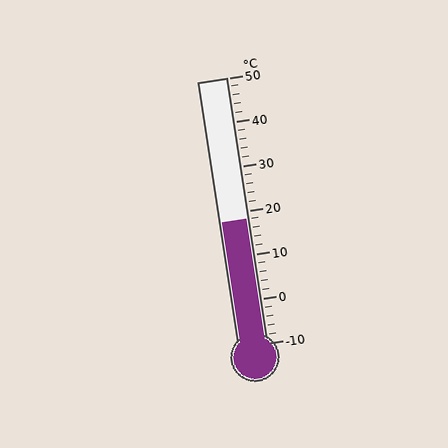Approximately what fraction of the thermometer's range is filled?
The thermometer is filled to approximately 45% of its range.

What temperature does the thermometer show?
The thermometer shows approximately 18°C.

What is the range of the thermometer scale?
The thermometer scale ranges from -10°C to 50°C.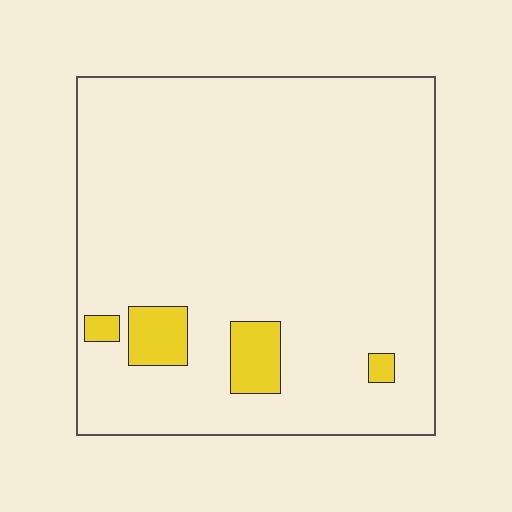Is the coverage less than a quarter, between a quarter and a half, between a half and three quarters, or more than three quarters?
Less than a quarter.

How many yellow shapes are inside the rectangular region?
4.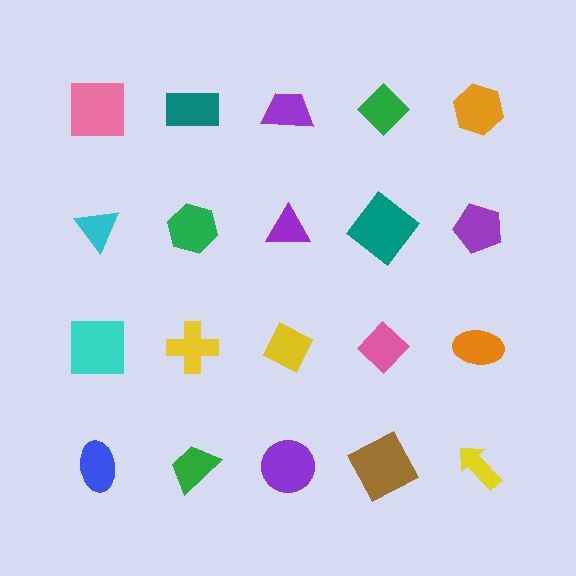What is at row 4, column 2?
A green trapezoid.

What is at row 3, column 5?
An orange ellipse.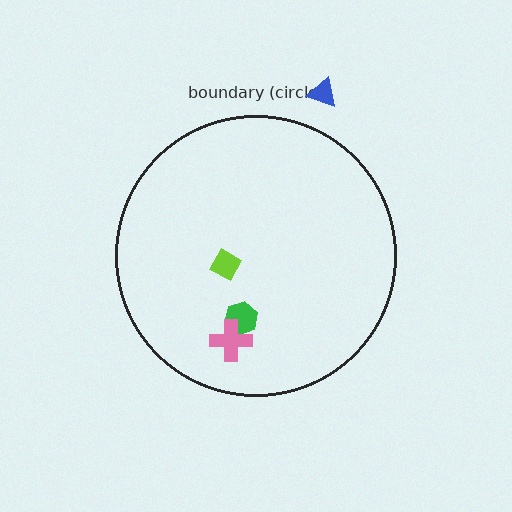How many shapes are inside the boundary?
3 inside, 1 outside.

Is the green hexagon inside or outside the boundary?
Inside.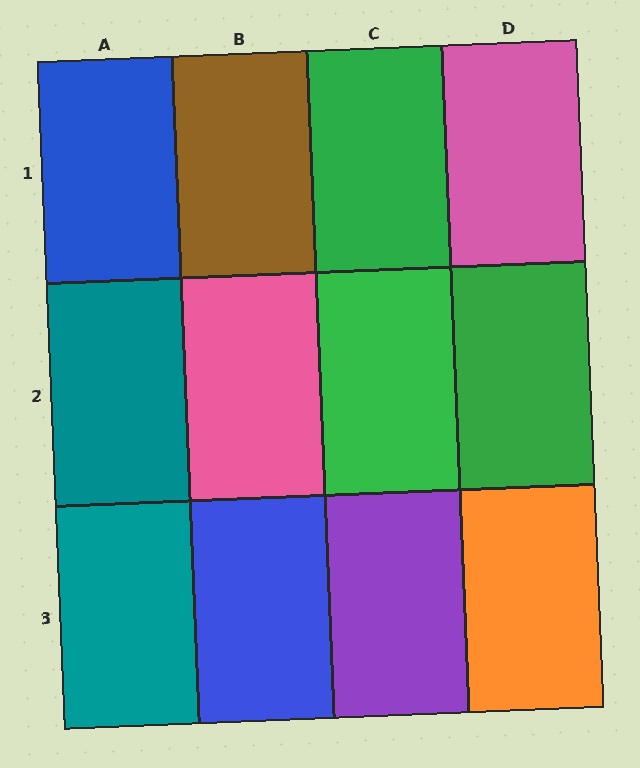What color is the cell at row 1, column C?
Green.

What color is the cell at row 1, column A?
Blue.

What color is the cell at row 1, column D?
Pink.